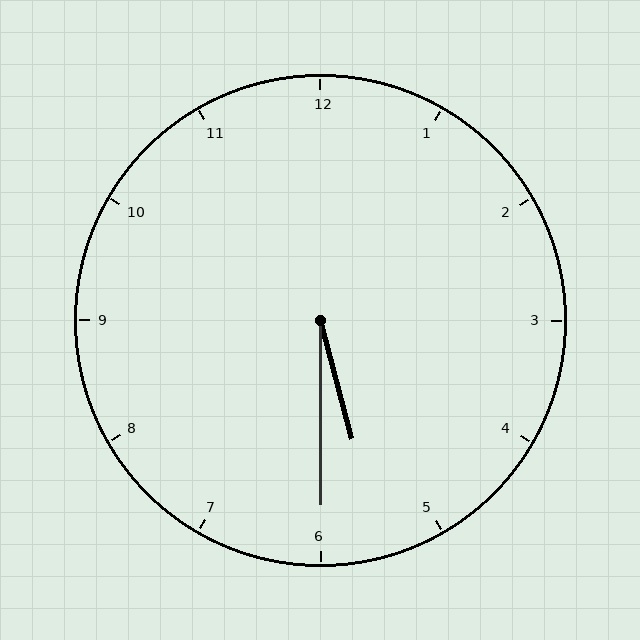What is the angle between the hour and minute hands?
Approximately 15 degrees.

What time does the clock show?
5:30.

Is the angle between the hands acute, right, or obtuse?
It is acute.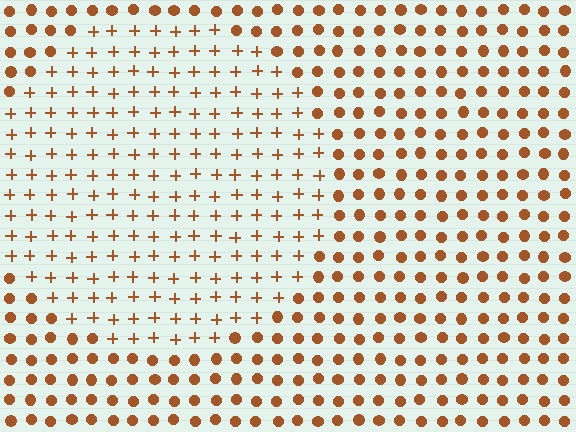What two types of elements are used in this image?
The image uses plus signs inside the circle region and circles outside it.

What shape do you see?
I see a circle.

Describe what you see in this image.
The image is filled with small brown elements arranged in a uniform grid. A circle-shaped region contains plus signs, while the surrounding area contains circles. The boundary is defined purely by the change in element shape.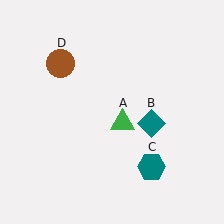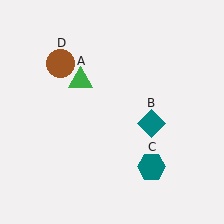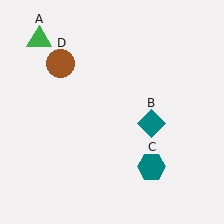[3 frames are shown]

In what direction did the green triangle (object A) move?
The green triangle (object A) moved up and to the left.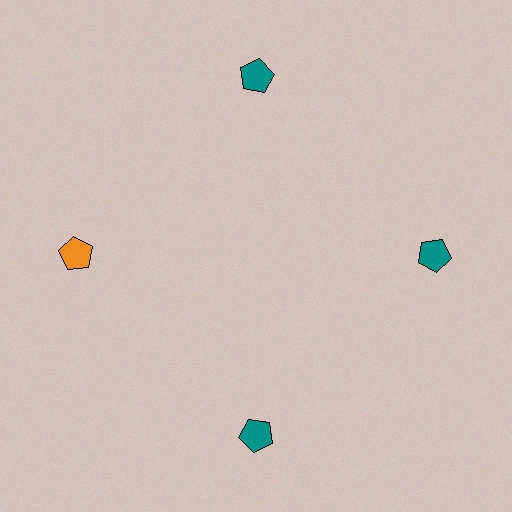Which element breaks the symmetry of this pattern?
The orange pentagon at roughly the 9 o'clock position breaks the symmetry. All other shapes are teal pentagons.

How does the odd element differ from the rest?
It has a different color: orange instead of teal.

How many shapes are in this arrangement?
There are 4 shapes arranged in a ring pattern.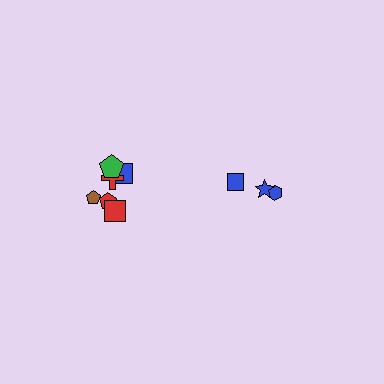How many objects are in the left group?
There are 6 objects.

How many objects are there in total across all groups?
There are 9 objects.